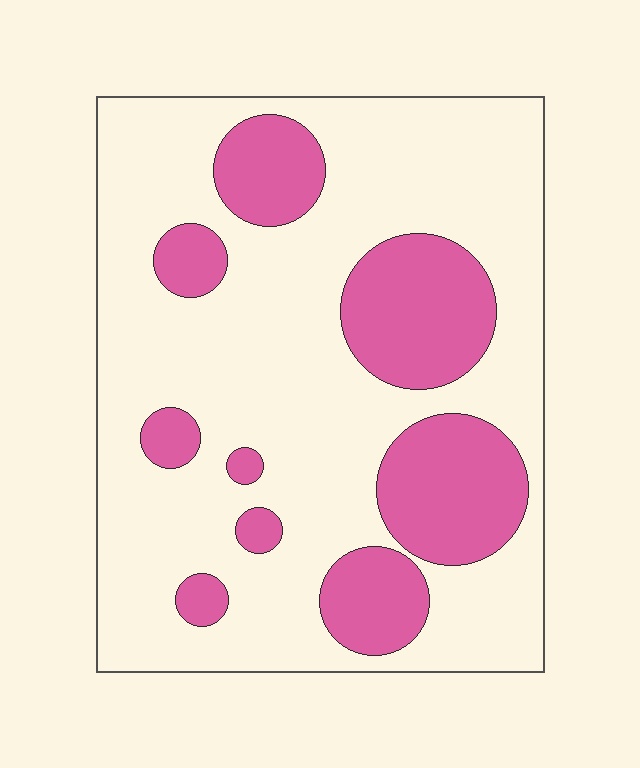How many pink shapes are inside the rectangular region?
9.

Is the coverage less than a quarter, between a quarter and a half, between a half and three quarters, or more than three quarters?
Between a quarter and a half.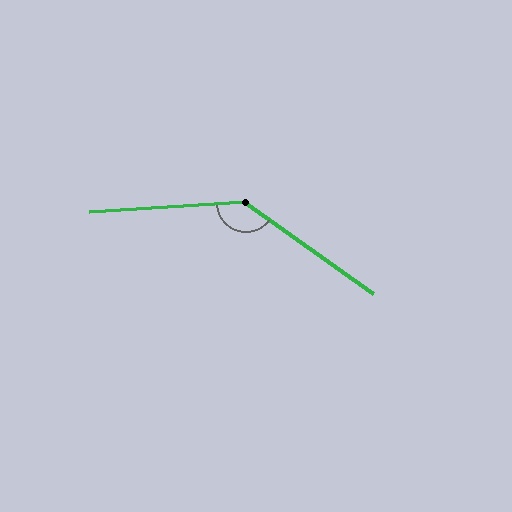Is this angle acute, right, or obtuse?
It is obtuse.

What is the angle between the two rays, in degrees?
Approximately 141 degrees.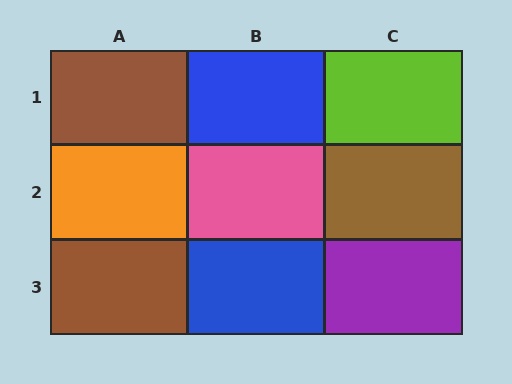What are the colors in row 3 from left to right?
Brown, blue, purple.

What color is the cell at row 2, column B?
Pink.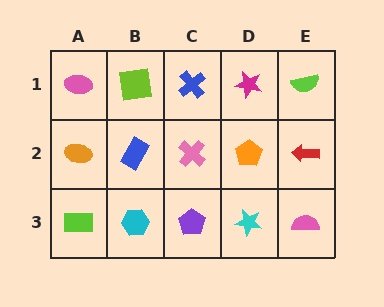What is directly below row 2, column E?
A pink semicircle.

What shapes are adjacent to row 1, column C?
A pink cross (row 2, column C), a lime square (row 1, column B), a magenta star (row 1, column D).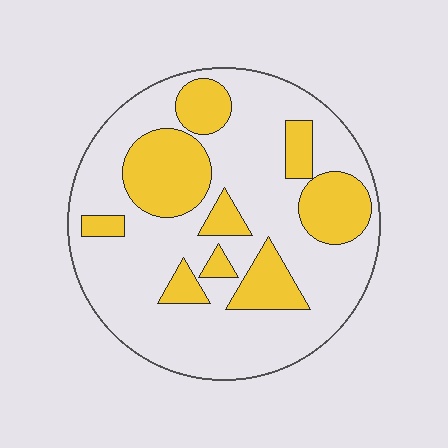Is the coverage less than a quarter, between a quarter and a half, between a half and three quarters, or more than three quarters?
Between a quarter and a half.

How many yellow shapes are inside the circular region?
9.